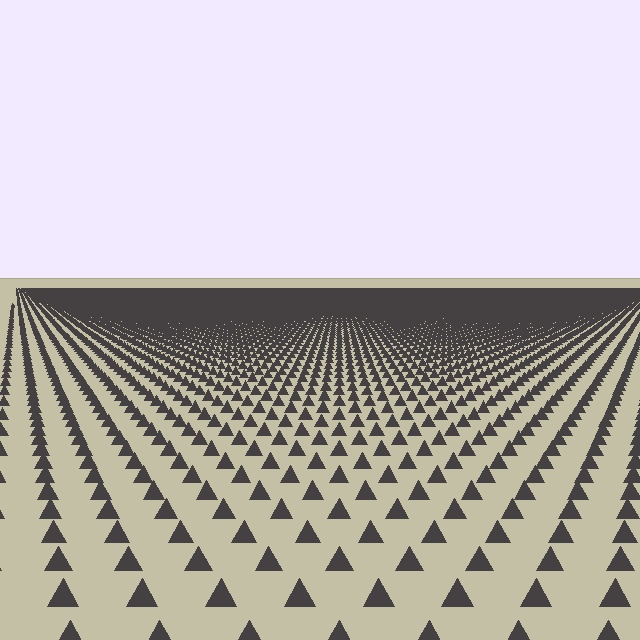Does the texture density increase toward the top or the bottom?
Density increases toward the top.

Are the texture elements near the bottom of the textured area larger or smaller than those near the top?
Larger. Near the bottom, elements are closer to the viewer and appear at a bigger on-screen size.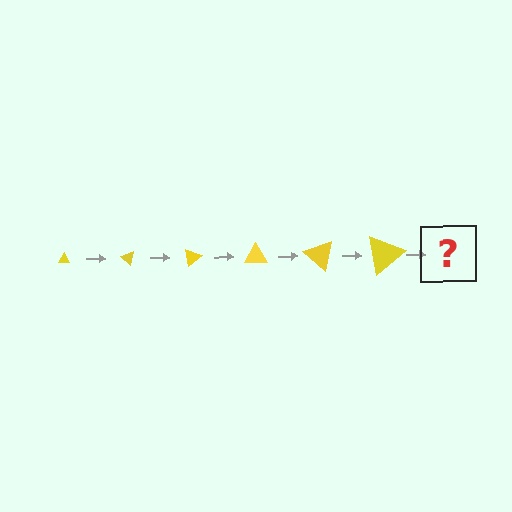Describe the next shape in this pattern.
It should be a triangle, larger than the previous one and rotated 240 degrees from the start.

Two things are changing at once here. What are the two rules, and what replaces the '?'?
The two rules are that the triangle grows larger each step and it rotates 40 degrees each step. The '?' should be a triangle, larger than the previous one and rotated 240 degrees from the start.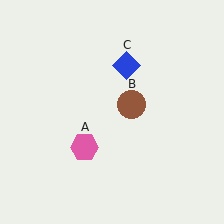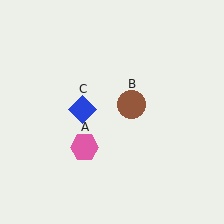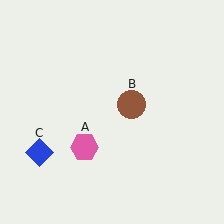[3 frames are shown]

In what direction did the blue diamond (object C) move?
The blue diamond (object C) moved down and to the left.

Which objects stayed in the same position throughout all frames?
Pink hexagon (object A) and brown circle (object B) remained stationary.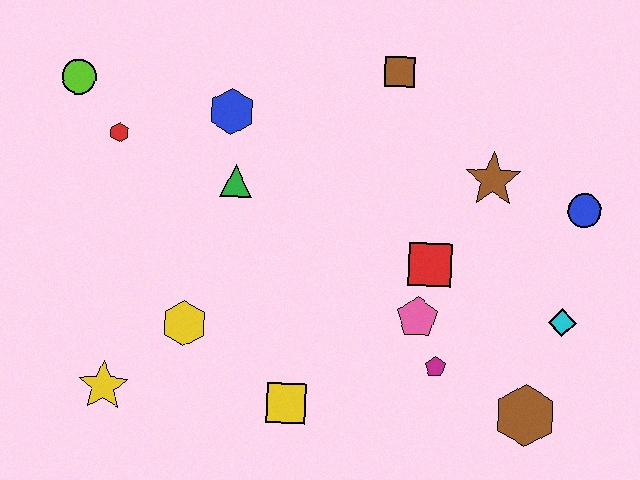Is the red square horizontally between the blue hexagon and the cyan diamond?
Yes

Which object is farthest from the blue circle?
The lime circle is farthest from the blue circle.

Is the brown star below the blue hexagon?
Yes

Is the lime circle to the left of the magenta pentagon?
Yes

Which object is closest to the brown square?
The brown star is closest to the brown square.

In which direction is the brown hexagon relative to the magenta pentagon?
The brown hexagon is to the right of the magenta pentagon.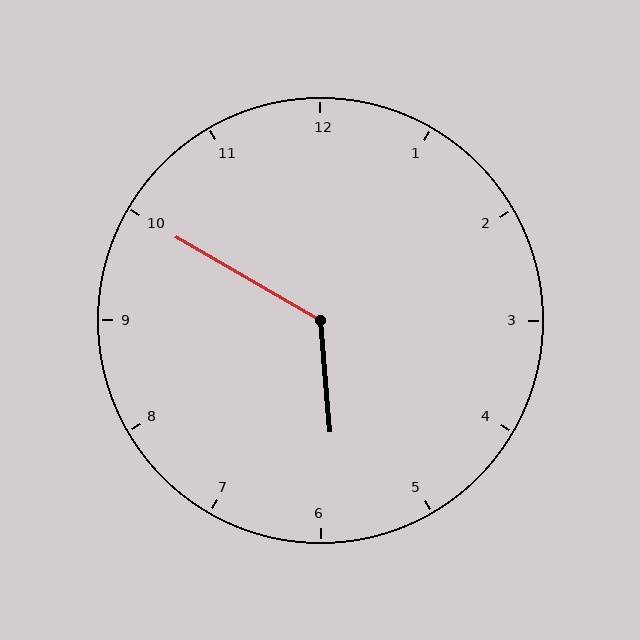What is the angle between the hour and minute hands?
Approximately 125 degrees.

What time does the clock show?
5:50.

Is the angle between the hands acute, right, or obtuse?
It is obtuse.